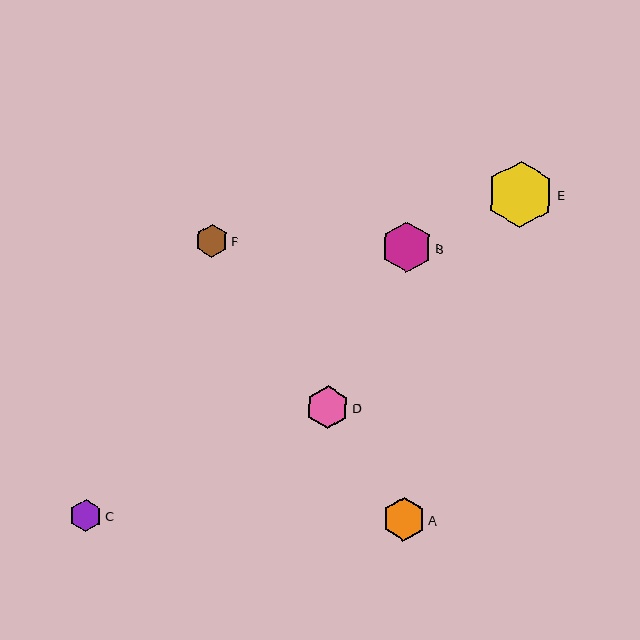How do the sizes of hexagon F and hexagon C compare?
Hexagon F and hexagon C are approximately the same size.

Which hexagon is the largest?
Hexagon E is the largest with a size of approximately 67 pixels.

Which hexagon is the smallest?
Hexagon C is the smallest with a size of approximately 33 pixels.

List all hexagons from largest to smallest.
From largest to smallest: E, B, A, D, F, C.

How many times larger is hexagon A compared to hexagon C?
Hexagon A is approximately 1.3 times the size of hexagon C.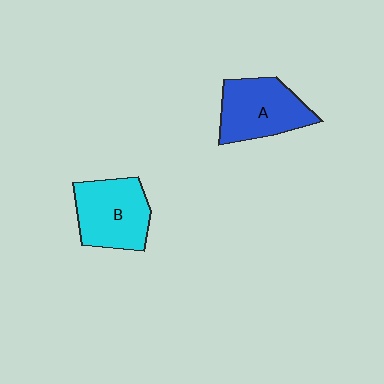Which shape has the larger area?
Shape B (cyan).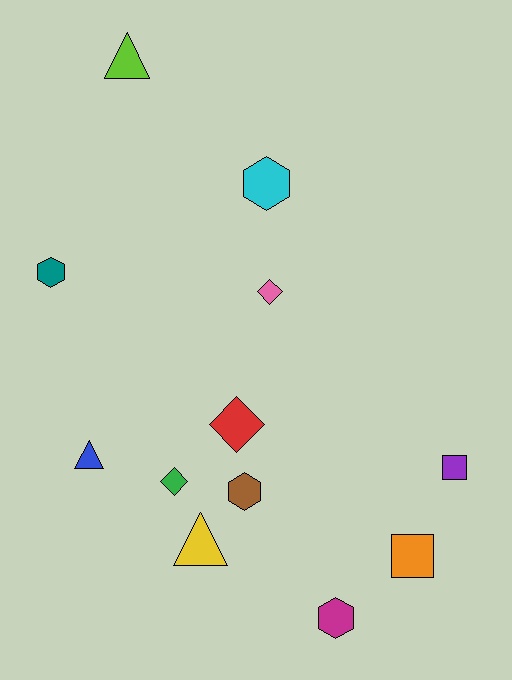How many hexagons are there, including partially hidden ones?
There are 4 hexagons.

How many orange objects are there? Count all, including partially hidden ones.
There is 1 orange object.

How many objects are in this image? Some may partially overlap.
There are 12 objects.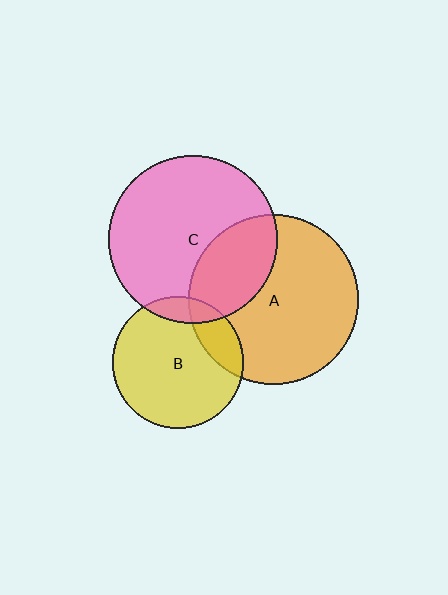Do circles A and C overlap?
Yes.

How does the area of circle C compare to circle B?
Approximately 1.7 times.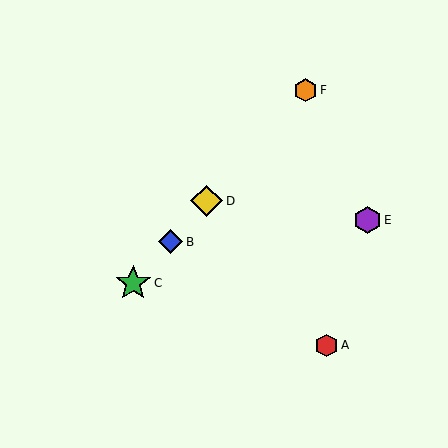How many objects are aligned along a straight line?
4 objects (B, C, D, F) are aligned along a straight line.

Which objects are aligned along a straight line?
Objects B, C, D, F are aligned along a straight line.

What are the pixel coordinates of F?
Object F is at (305, 90).